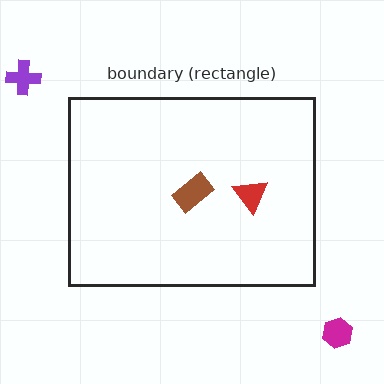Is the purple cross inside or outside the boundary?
Outside.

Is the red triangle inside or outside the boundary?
Inside.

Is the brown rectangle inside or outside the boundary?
Inside.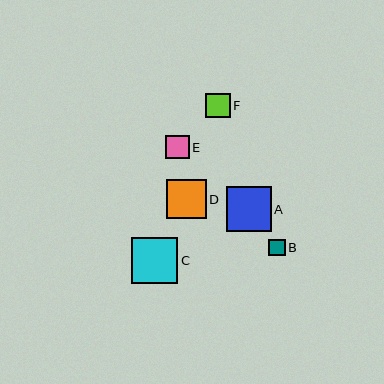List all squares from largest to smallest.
From largest to smallest: C, A, D, F, E, B.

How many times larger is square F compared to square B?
Square F is approximately 1.5 times the size of square B.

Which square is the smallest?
Square B is the smallest with a size of approximately 17 pixels.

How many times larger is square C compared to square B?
Square C is approximately 2.7 times the size of square B.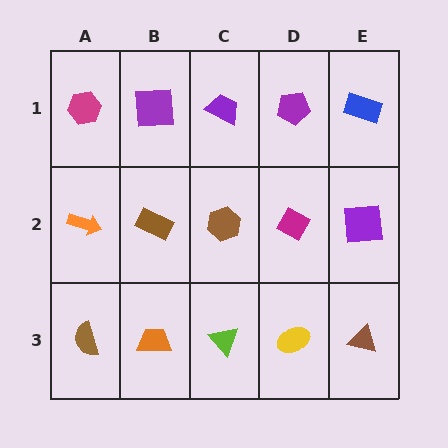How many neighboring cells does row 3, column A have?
2.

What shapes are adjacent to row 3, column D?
A magenta diamond (row 2, column D), a lime triangle (row 3, column C), a brown triangle (row 3, column E).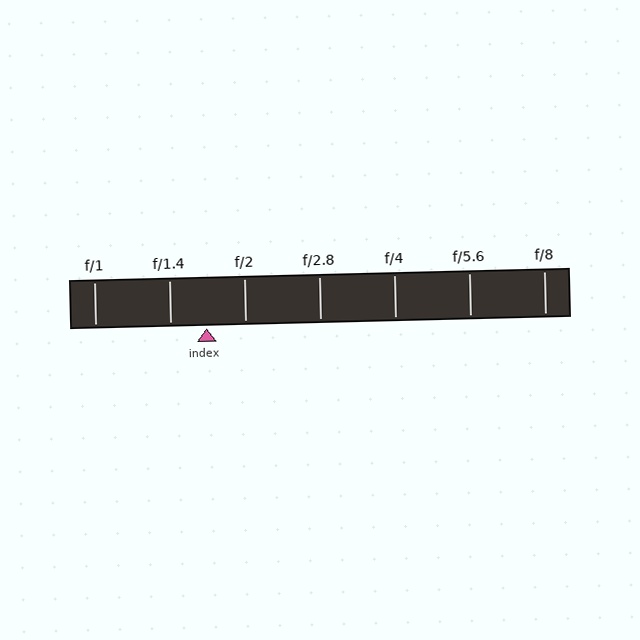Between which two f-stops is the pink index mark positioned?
The index mark is between f/1.4 and f/2.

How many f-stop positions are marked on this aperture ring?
There are 7 f-stop positions marked.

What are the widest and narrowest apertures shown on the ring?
The widest aperture shown is f/1 and the narrowest is f/8.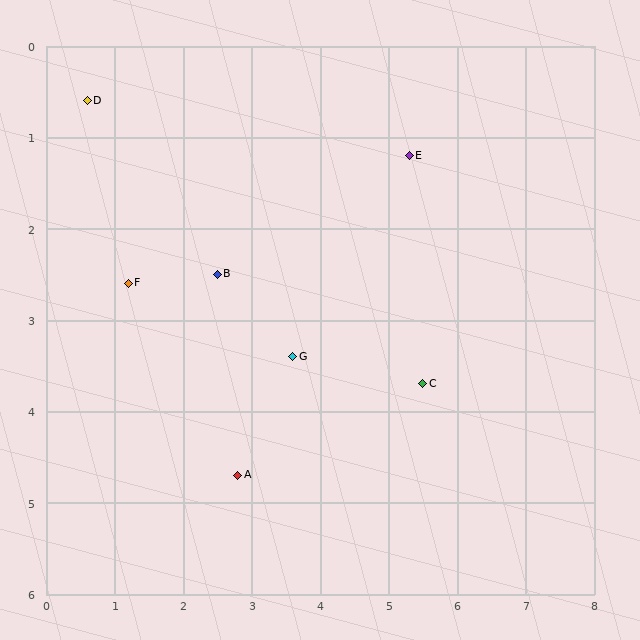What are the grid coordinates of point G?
Point G is at approximately (3.6, 3.4).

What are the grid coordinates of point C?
Point C is at approximately (5.5, 3.7).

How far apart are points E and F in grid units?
Points E and F are about 4.3 grid units apart.